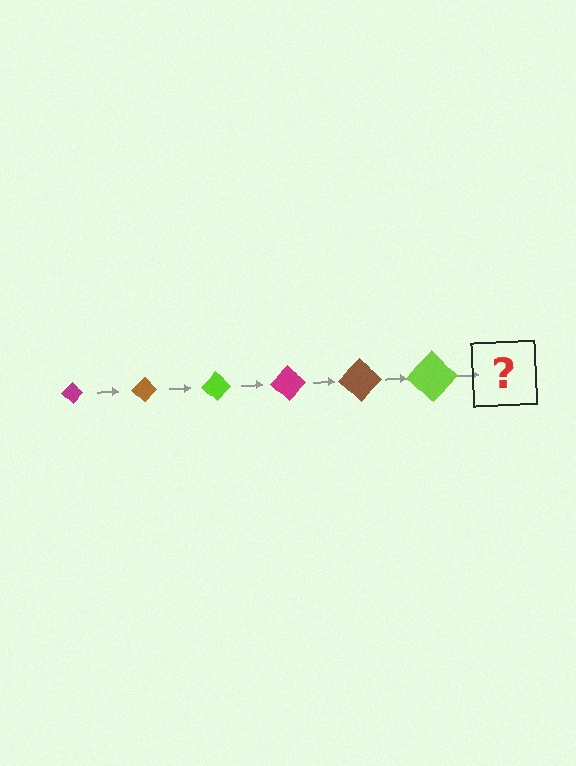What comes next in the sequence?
The next element should be a magenta diamond, larger than the previous one.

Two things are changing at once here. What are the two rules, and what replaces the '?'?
The two rules are that the diamond grows larger each step and the color cycles through magenta, brown, and lime. The '?' should be a magenta diamond, larger than the previous one.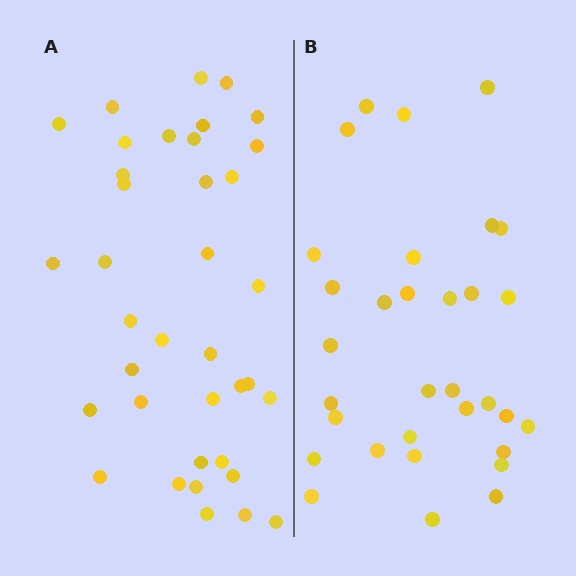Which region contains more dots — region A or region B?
Region A (the left region) has more dots.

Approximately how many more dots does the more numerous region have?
Region A has about 5 more dots than region B.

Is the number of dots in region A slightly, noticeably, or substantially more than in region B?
Region A has only slightly more — the two regions are fairly close. The ratio is roughly 1.2 to 1.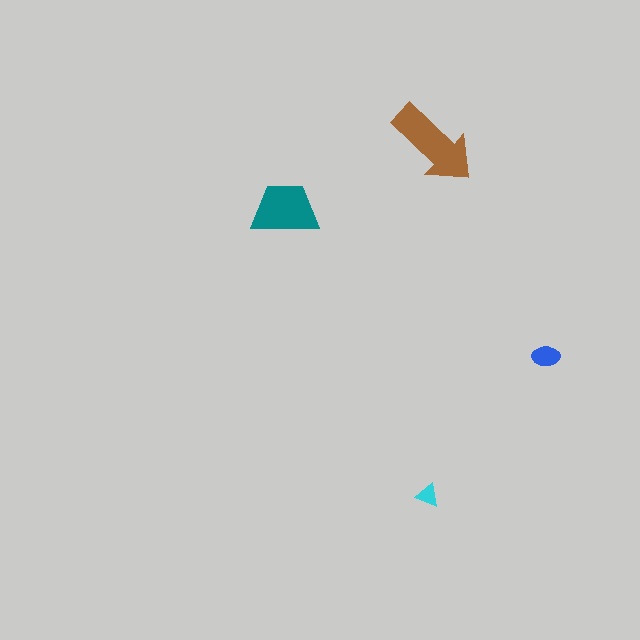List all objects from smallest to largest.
The cyan triangle, the blue ellipse, the teal trapezoid, the brown arrow.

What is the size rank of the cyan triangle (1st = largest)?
4th.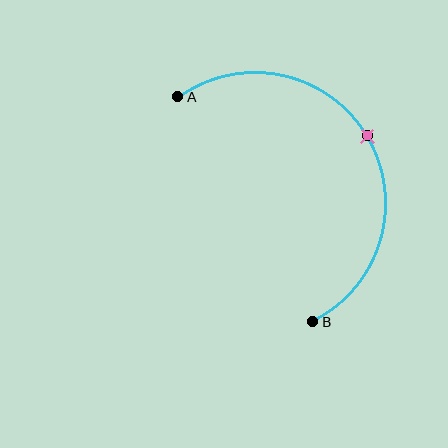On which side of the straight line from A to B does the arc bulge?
The arc bulges to the right of the straight line connecting A and B.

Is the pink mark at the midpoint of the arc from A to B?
Yes. The pink mark lies on the arc at equal arc-length from both A and B — it is the arc midpoint.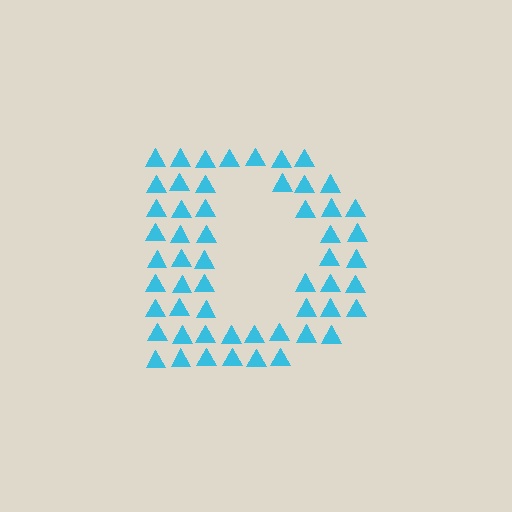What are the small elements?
The small elements are triangles.